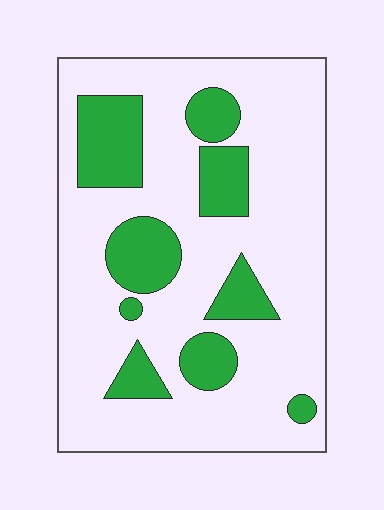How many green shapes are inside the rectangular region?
9.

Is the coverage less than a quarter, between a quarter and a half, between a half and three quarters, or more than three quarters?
Less than a quarter.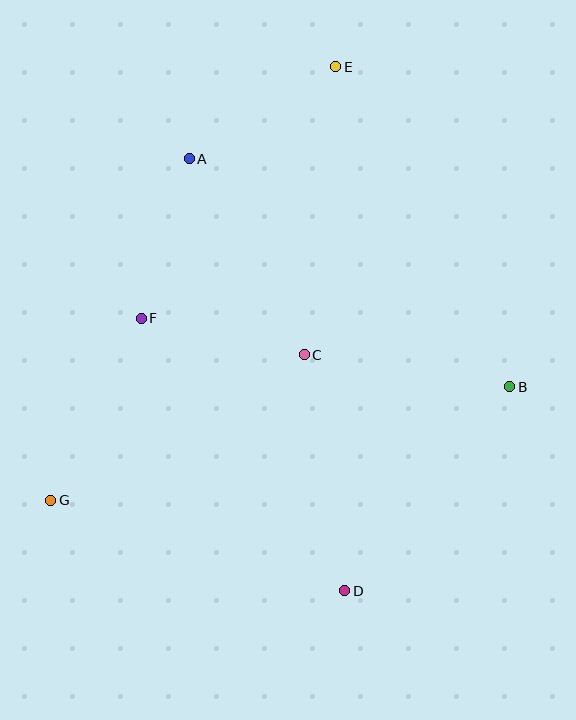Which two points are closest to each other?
Points A and F are closest to each other.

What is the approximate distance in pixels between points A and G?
The distance between A and G is approximately 368 pixels.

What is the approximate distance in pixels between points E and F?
The distance between E and F is approximately 318 pixels.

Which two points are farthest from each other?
Points D and E are farthest from each other.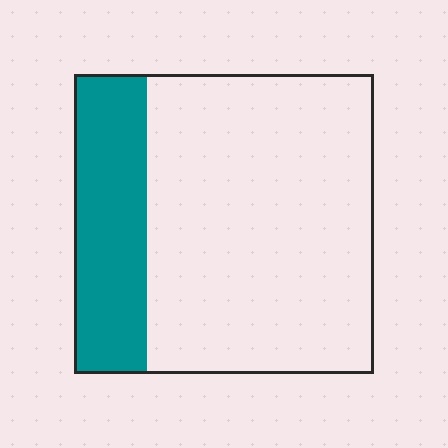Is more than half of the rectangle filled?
No.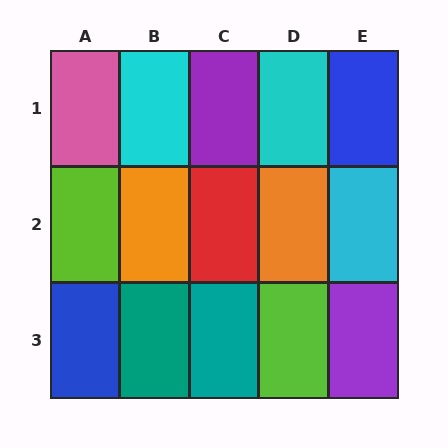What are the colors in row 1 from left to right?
Pink, cyan, purple, cyan, blue.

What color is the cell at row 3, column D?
Lime.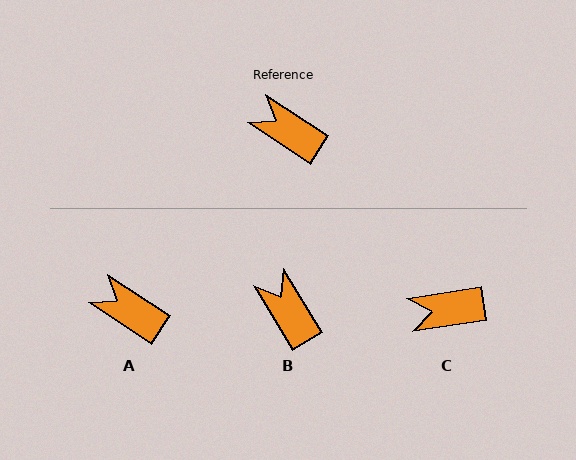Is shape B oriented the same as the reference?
No, it is off by about 26 degrees.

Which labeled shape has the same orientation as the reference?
A.